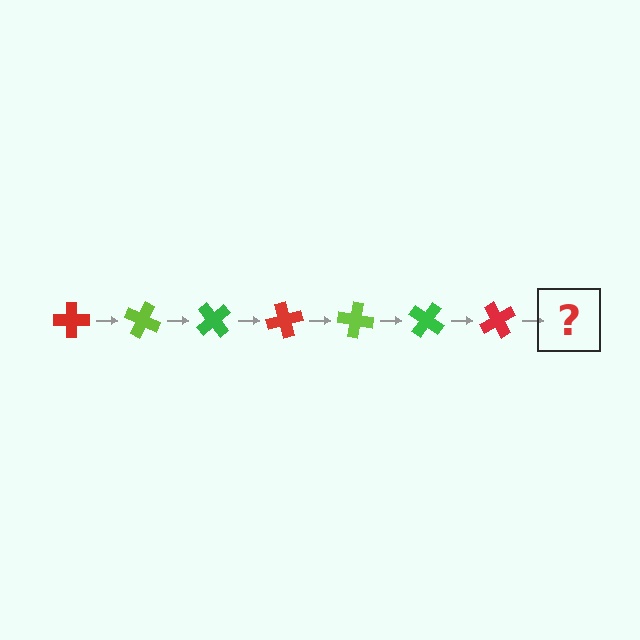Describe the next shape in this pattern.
It should be a lime cross, rotated 175 degrees from the start.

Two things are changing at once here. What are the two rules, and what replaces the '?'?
The two rules are that it rotates 25 degrees each step and the color cycles through red, lime, and green. The '?' should be a lime cross, rotated 175 degrees from the start.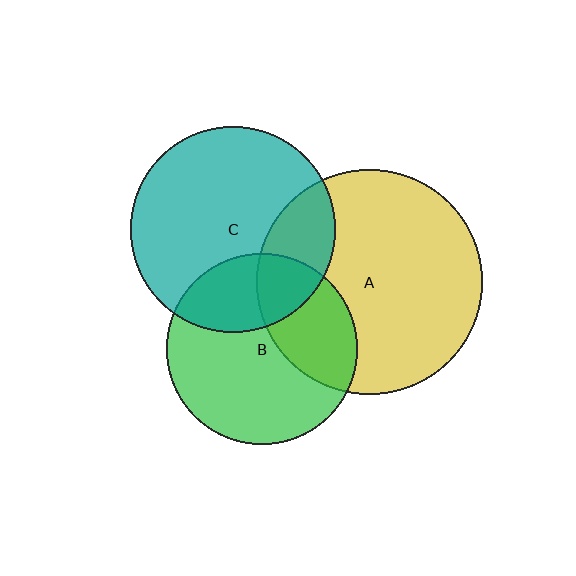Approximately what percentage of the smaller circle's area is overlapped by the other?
Approximately 25%.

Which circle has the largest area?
Circle A (yellow).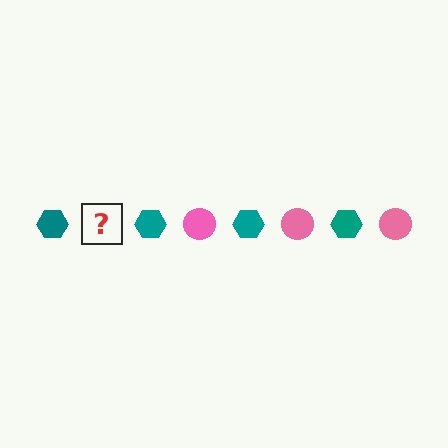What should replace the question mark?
The question mark should be replaced with a pink circle.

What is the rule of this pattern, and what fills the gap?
The rule is that the pattern alternates between teal hexagon and pink circle. The gap should be filled with a pink circle.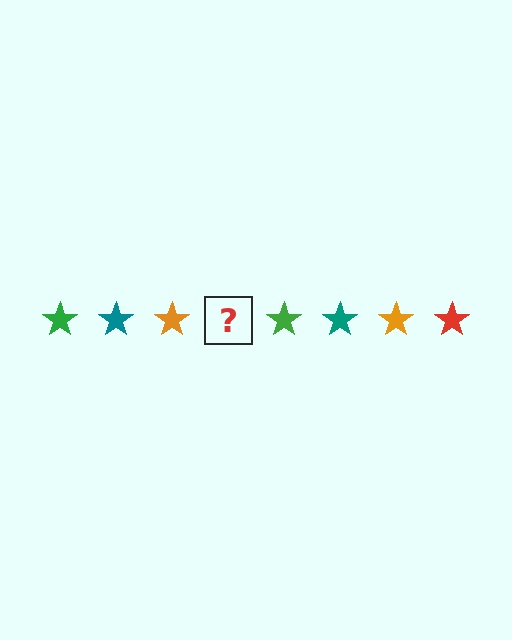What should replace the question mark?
The question mark should be replaced with a red star.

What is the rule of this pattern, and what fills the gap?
The rule is that the pattern cycles through green, teal, orange, red stars. The gap should be filled with a red star.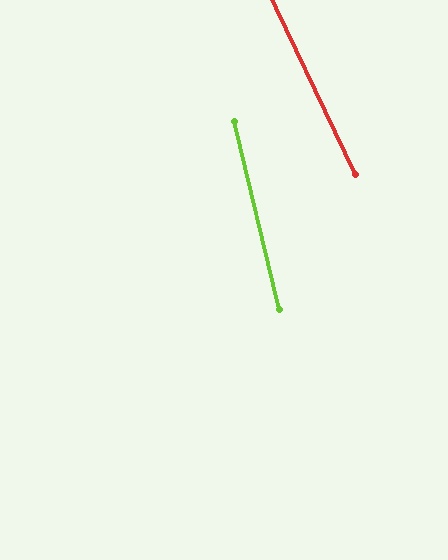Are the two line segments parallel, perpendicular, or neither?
Neither parallel nor perpendicular — they differ by about 12°.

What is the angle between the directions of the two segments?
Approximately 12 degrees.